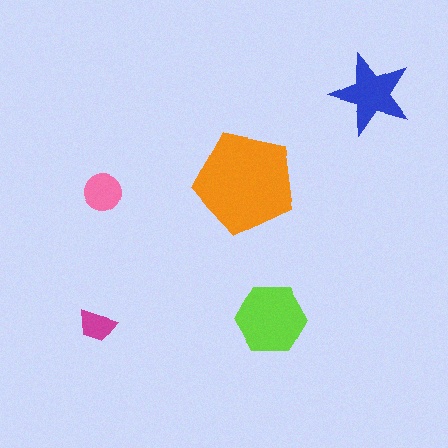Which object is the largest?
The orange pentagon.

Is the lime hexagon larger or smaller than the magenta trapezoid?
Larger.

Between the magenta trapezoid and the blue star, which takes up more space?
The blue star.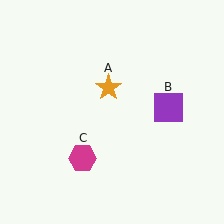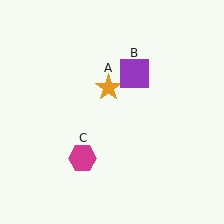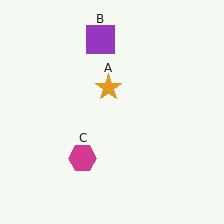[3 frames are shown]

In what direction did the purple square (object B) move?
The purple square (object B) moved up and to the left.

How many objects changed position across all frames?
1 object changed position: purple square (object B).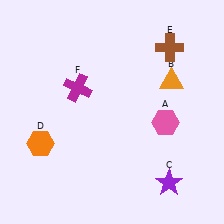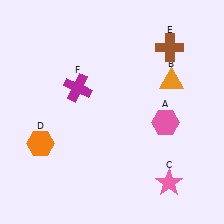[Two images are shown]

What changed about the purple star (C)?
In Image 1, C is purple. In Image 2, it changed to pink.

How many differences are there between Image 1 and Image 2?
There is 1 difference between the two images.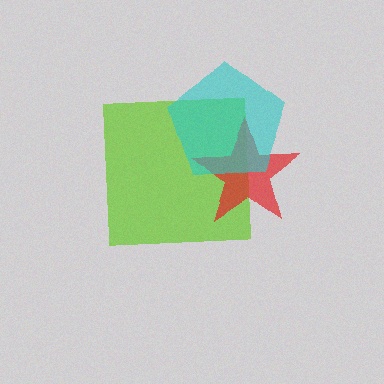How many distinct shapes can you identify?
There are 3 distinct shapes: a lime square, a red star, a cyan pentagon.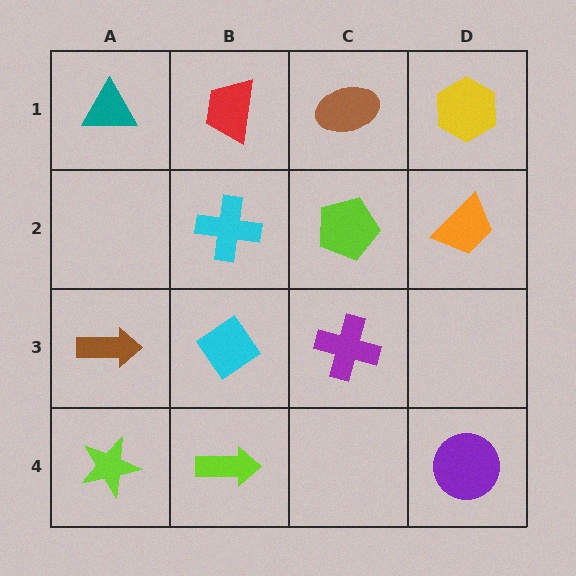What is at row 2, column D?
An orange trapezoid.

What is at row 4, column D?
A purple circle.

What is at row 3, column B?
A cyan diamond.